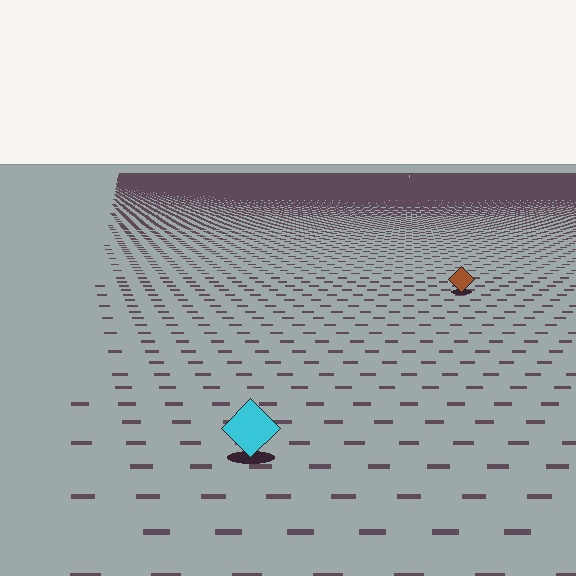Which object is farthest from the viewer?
The brown diamond is farthest from the viewer. It appears smaller and the ground texture around it is denser.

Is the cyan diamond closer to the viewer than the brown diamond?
Yes. The cyan diamond is closer — you can tell from the texture gradient: the ground texture is coarser near it.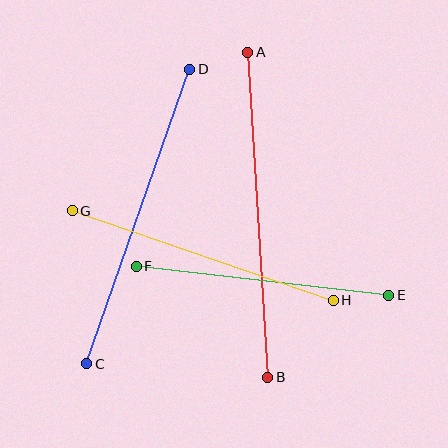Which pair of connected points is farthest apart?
Points A and B are farthest apart.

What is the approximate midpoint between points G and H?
The midpoint is at approximately (203, 256) pixels.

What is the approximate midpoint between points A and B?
The midpoint is at approximately (258, 215) pixels.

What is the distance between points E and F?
The distance is approximately 254 pixels.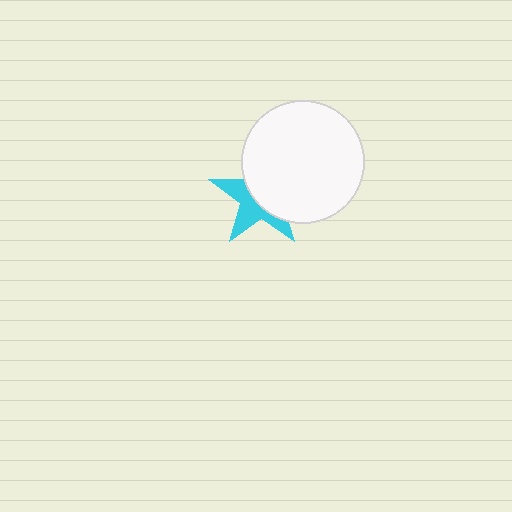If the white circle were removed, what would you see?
You would see the complete cyan star.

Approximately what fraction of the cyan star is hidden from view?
Roughly 56% of the cyan star is hidden behind the white circle.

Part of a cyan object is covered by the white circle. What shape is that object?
It is a star.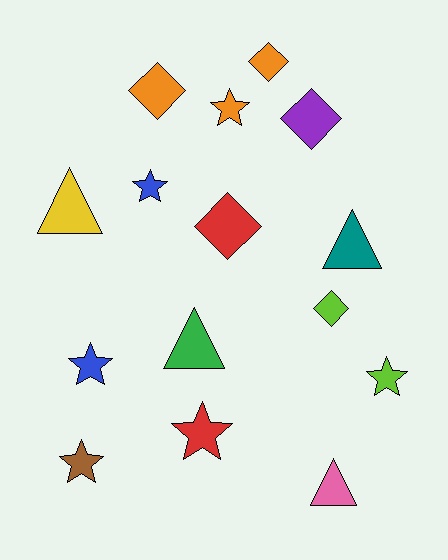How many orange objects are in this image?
There are 3 orange objects.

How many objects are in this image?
There are 15 objects.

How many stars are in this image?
There are 6 stars.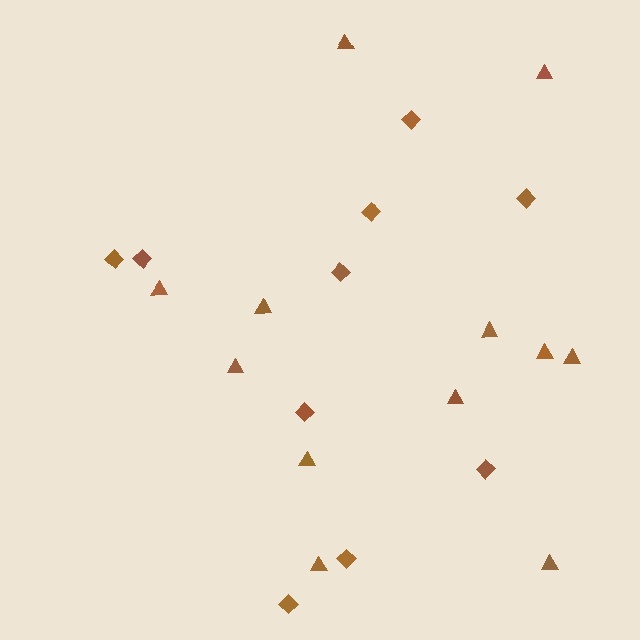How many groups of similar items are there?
There are 2 groups: one group of triangles (12) and one group of diamonds (10).